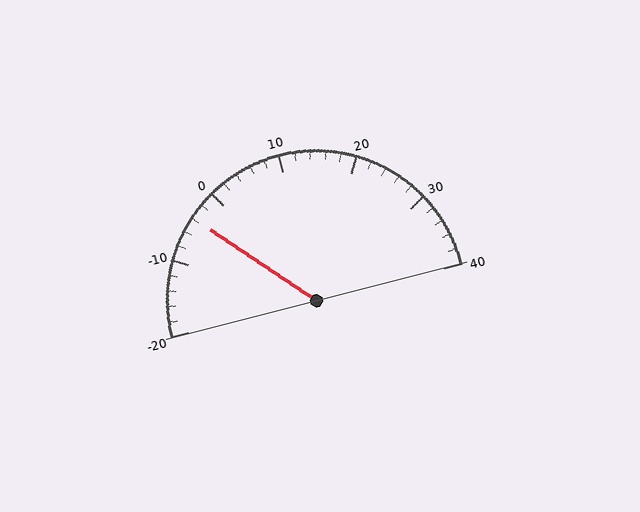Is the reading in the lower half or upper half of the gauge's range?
The reading is in the lower half of the range (-20 to 40).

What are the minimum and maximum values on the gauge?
The gauge ranges from -20 to 40.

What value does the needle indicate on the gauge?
The needle indicates approximately -4.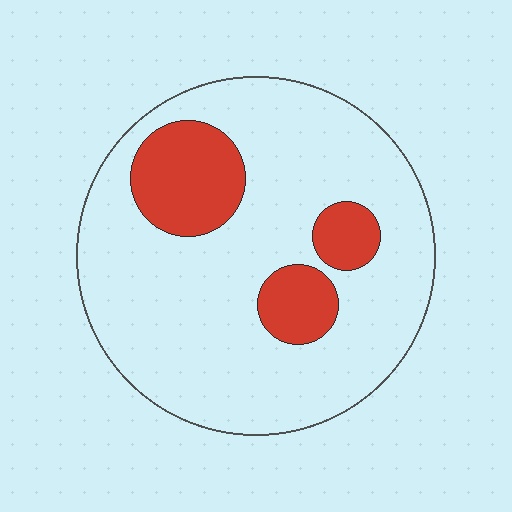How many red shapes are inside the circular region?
3.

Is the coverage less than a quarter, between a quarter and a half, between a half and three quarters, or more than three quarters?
Less than a quarter.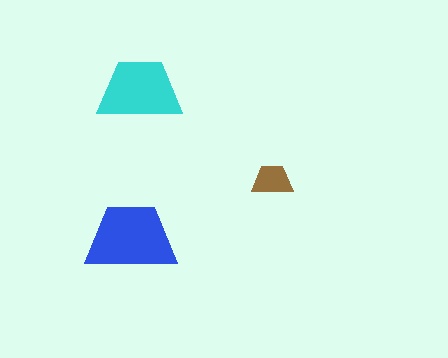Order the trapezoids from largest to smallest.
the blue one, the cyan one, the brown one.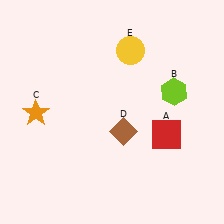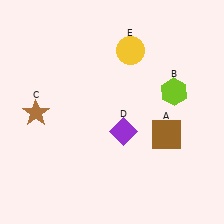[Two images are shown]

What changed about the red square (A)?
In Image 1, A is red. In Image 2, it changed to brown.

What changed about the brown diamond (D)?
In Image 1, D is brown. In Image 2, it changed to purple.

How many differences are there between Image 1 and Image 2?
There are 3 differences between the two images.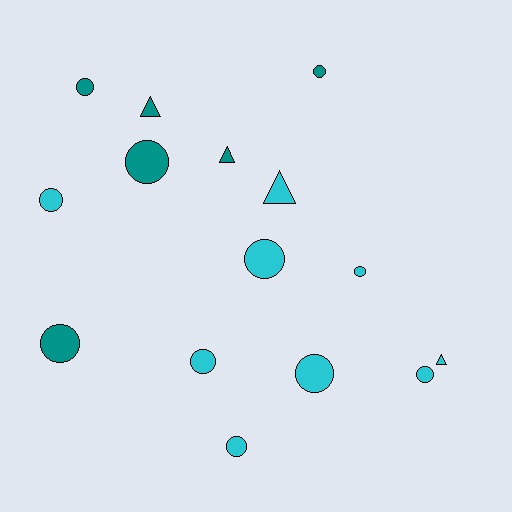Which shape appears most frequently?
Circle, with 11 objects.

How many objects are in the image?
There are 15 objects.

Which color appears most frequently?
Cyan, with 9 objects.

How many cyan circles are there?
There are 7 cyan circles.